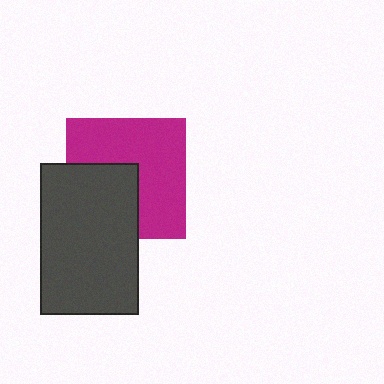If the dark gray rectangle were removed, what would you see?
You would see the complete magenta square.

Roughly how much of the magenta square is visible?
About half of it is visible (roughly 62%).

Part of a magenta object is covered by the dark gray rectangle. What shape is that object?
It is a square.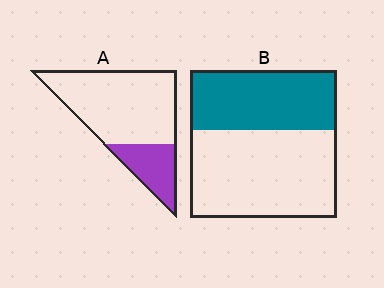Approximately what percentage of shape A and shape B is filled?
A is approximately 25% and B is approximately 40%.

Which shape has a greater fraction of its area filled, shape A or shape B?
Shape B.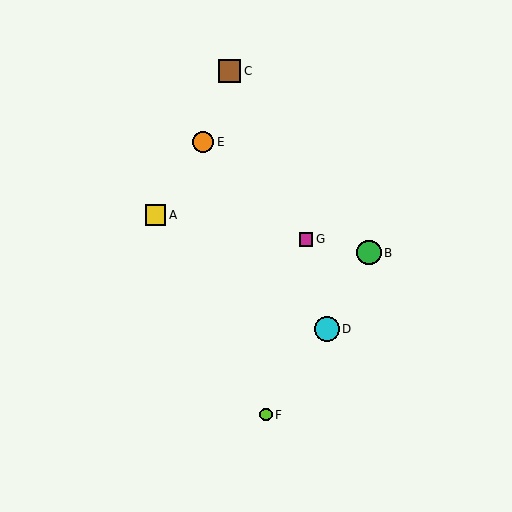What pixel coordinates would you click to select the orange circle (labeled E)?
Click at (203, 142) to select the orange circle E.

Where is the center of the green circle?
The center of the green circle is at (369, 253).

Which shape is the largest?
The green circle (labeled B) is the largest.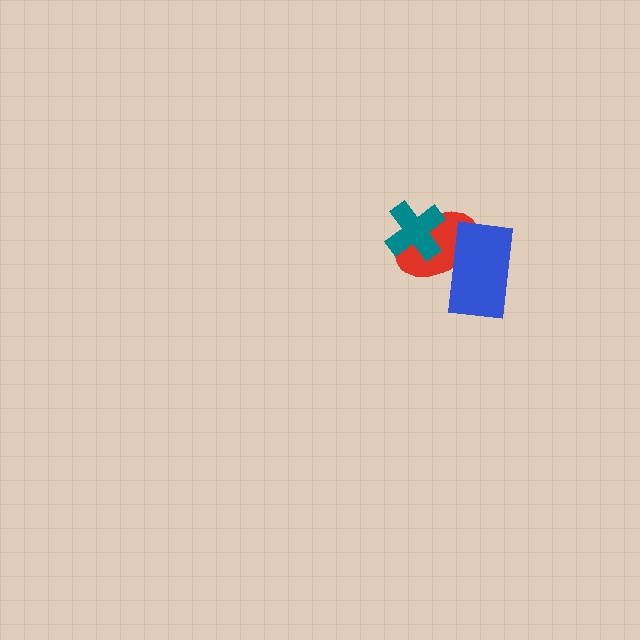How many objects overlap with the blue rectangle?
1 object overlaps with the blue rectangle.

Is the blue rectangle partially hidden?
No, no other shape covers it.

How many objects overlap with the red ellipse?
2 objects overlap with the red ellipse.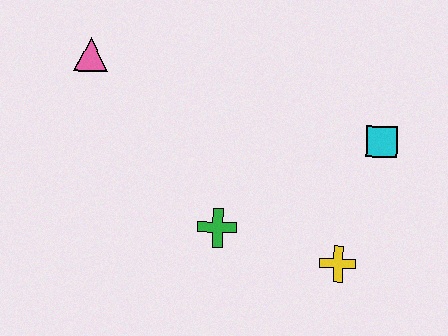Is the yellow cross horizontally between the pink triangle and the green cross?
No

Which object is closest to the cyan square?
The yellow cross is closest to the cyan square.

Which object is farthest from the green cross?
The pink triangle is farthest from the green cross.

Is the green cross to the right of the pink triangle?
Yes